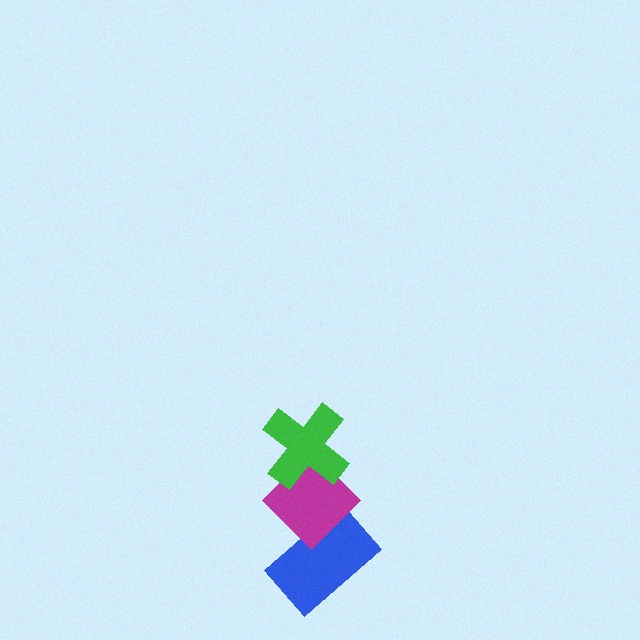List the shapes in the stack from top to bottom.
From top to bottom: the green cross, the magenta diamond, the blue rectangle.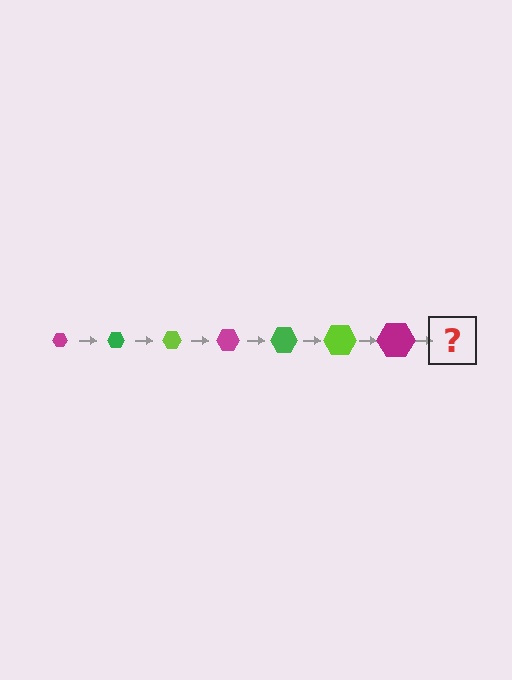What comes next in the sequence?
The next element should be a green hexagon, larger than the previous one.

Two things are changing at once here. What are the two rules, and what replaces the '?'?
The two rules are that the hexagon grows larger each step and the color cycles through magenta, green, and lime. The '?' should be a green hexagon, larger than the previous one.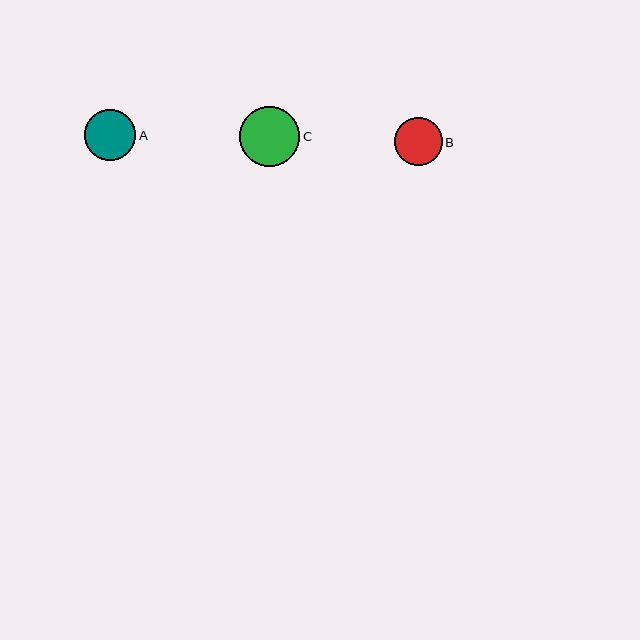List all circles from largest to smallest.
From largest to smallest: C, A, B.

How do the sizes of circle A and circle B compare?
Circle A and circle B are approximately the same size.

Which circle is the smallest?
Circle B is the smallest with a size of approximately 48 pixels.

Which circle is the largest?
Circle C is the largest with a size of approximately 60 pixels.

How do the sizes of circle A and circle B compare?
Circle A and circle B are approximately the same size.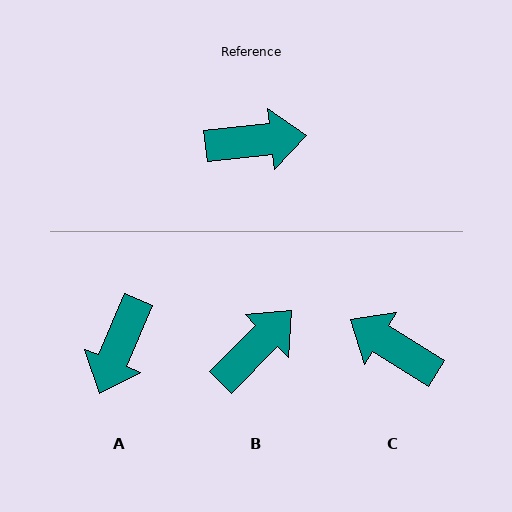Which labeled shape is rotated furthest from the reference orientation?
C, about 142 degrees away.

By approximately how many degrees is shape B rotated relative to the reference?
Approximately 39 degrees counter-clockwise.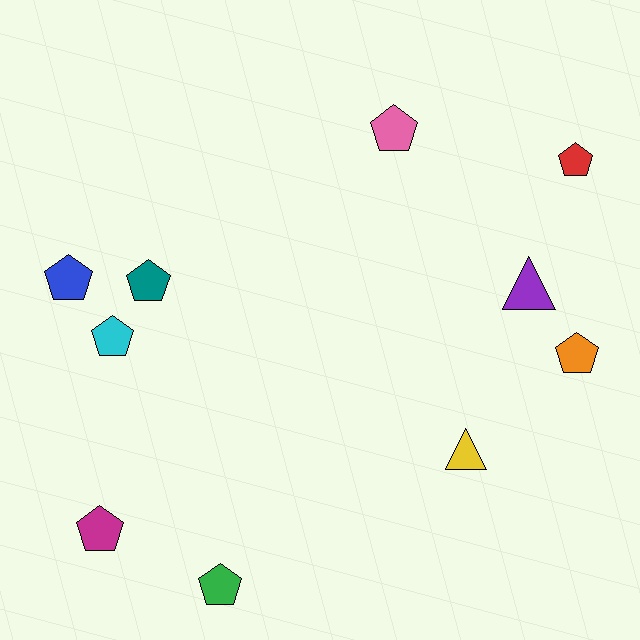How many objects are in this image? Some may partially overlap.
There are 10 objects.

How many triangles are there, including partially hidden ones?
There are 2 triangles.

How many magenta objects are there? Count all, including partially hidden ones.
There is 1 magenta object.